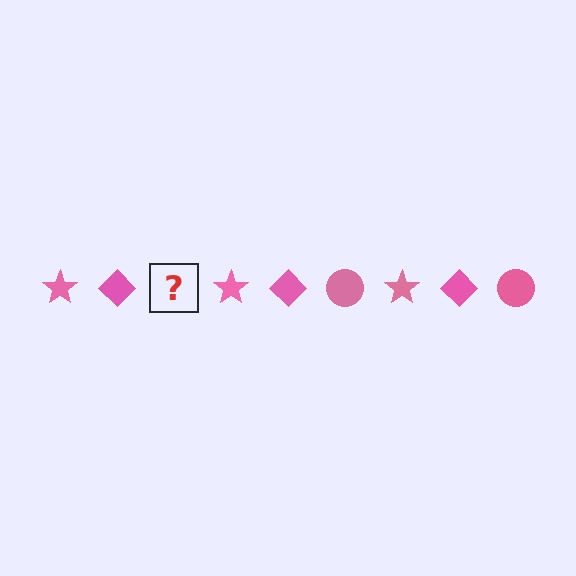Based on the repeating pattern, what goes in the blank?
The blank should be a pink circle.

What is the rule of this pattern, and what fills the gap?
The rule is that the pattern cycles through star, diamond, circle shapes in pink. The gap should be filled with a pink circle.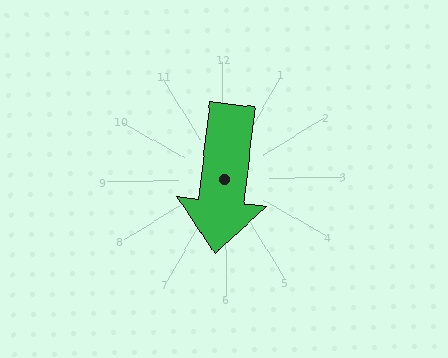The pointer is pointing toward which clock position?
Roughly 6 o'clock.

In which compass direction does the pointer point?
South.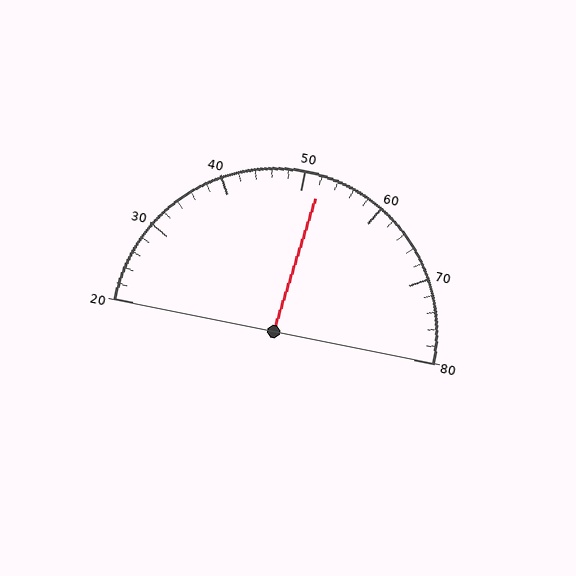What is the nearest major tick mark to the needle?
The nearest major tick mark is 50.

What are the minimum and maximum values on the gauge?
The gauge ranges from 20 to 80.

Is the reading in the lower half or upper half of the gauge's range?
The reading is in the upper half of the range (20 to 80).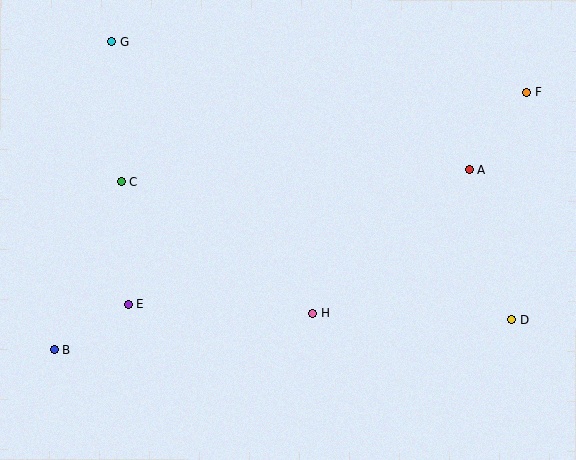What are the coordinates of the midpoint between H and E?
The midpoint between H and E is at (220, 309).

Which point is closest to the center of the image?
Point H at (313, 313) is closest to the center.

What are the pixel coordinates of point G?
Point G is at (112, 42).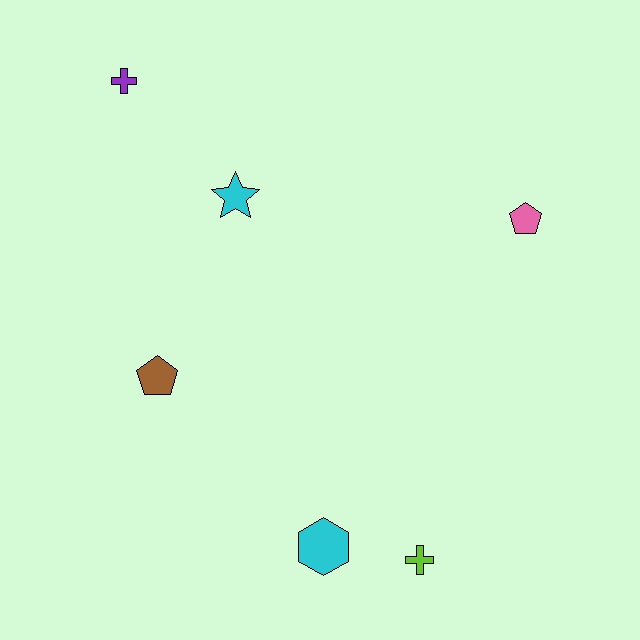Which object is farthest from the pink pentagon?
The purple cross is farthest from the pink pentagon.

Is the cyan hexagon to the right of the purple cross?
Yes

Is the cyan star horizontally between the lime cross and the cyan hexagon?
No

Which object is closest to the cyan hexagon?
The lime cross is closest to the cyan hexagon.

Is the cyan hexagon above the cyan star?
No